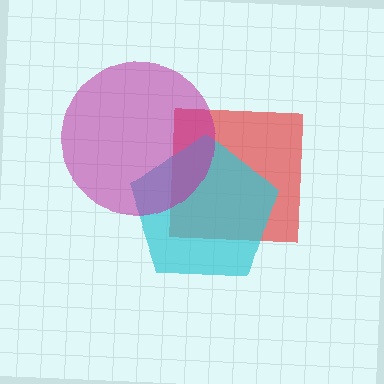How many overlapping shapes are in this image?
There are 3 overlapping shapes in the image.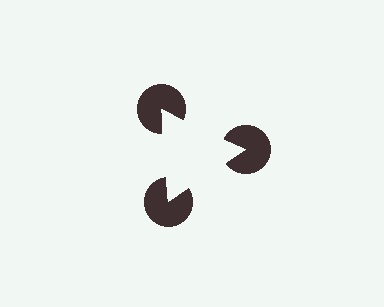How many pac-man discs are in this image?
There are 3 — one at each vertex of the illusory triangle.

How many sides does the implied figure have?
3 sides.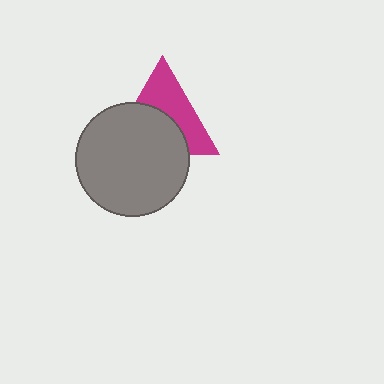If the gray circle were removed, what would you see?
You would see the complete magenta triangle.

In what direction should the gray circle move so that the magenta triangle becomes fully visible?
The gray circle should move down. That is the shortest direction to clear the overlap and leave the magenta triangle fully visible.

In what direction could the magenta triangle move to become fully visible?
The magenta triangle could move up. That would shift it out from behind the gray circle entirely.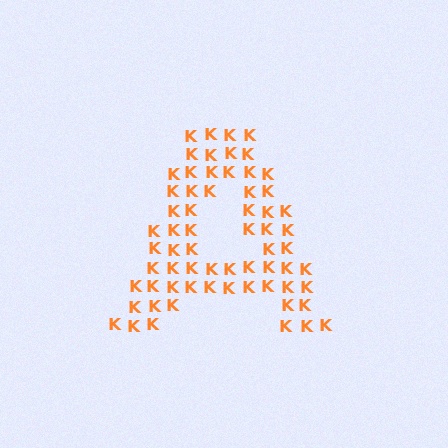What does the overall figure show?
The overall figure shows the letter A.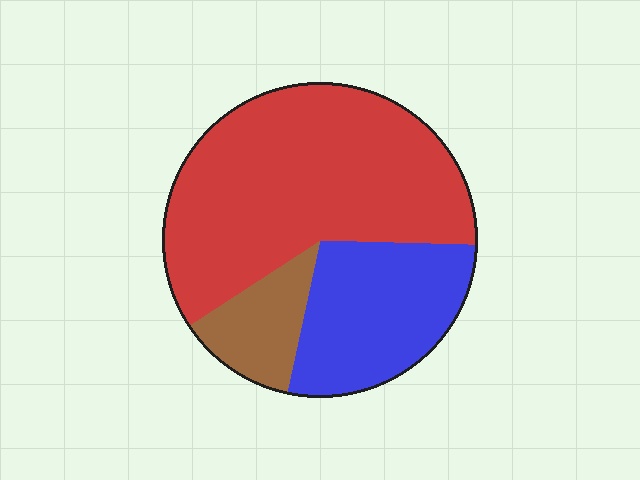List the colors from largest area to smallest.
From largest to smallest: red, blue, brown.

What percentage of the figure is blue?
Blue covers roughly 30% of the figure.